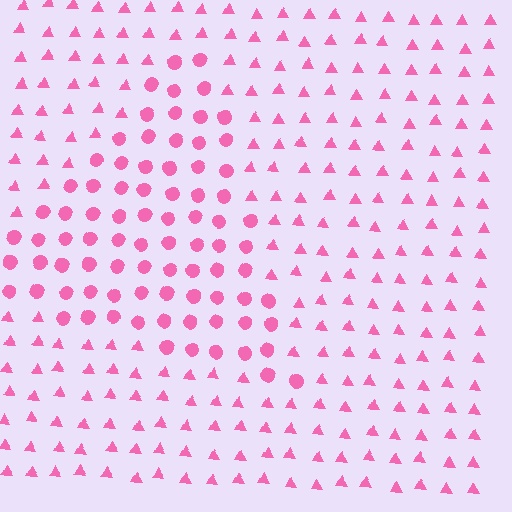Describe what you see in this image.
The image is filled with small pink elements arranged in a uniform grid. A triangle-shaped region contains circles, while the surrounding area contains triangles. The boundary is defined purely by the change in element shape.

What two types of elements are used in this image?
The image uses circles inside the triangle region and triangles outside it.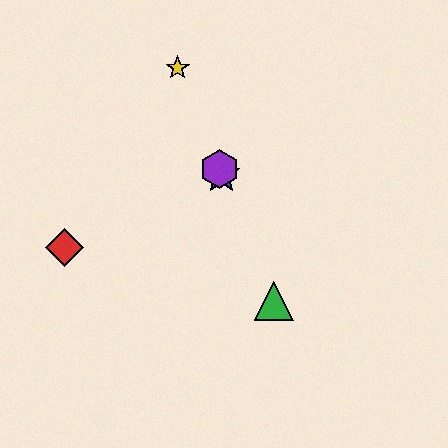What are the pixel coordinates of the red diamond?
The red diamond is at (64, 248).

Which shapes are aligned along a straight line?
The blue star, the green triangle, the yellow star, the purple hexagon are aligned along a straight line.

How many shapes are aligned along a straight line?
4 shapes (the blue star, the green triangle, the yellow star, the purple hexagon) are aligned along a straight line.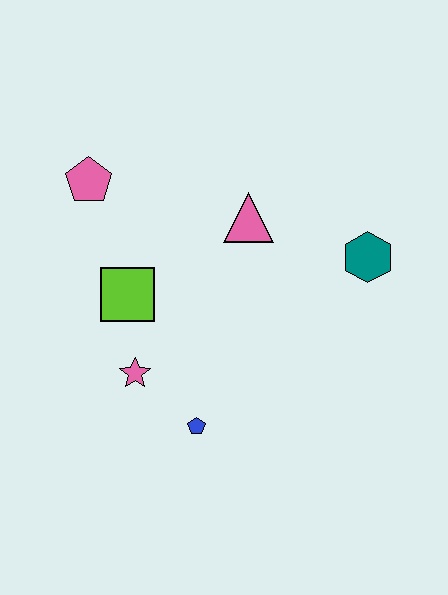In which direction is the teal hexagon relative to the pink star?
The teal hexagon is to the right of the pink star.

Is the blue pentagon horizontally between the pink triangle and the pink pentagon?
Yes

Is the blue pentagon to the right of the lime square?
Yes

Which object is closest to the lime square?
The pink star is closest to the lime square.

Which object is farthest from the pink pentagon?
The teal hexagon is farthest from the pink pentagon.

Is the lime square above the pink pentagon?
No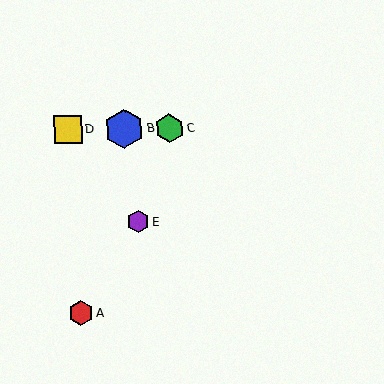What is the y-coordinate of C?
Object C is at y≈128.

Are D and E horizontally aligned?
No, D is at y≈129 and E is at y≈222.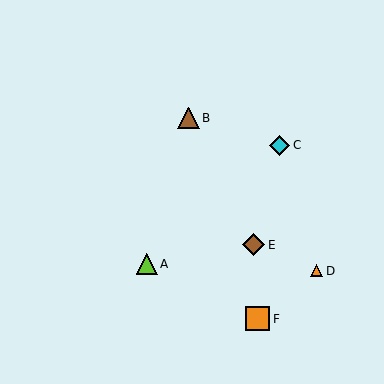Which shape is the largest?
The orange square (labeled F) is the largest.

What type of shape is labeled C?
Shape C is a cyan diamond.